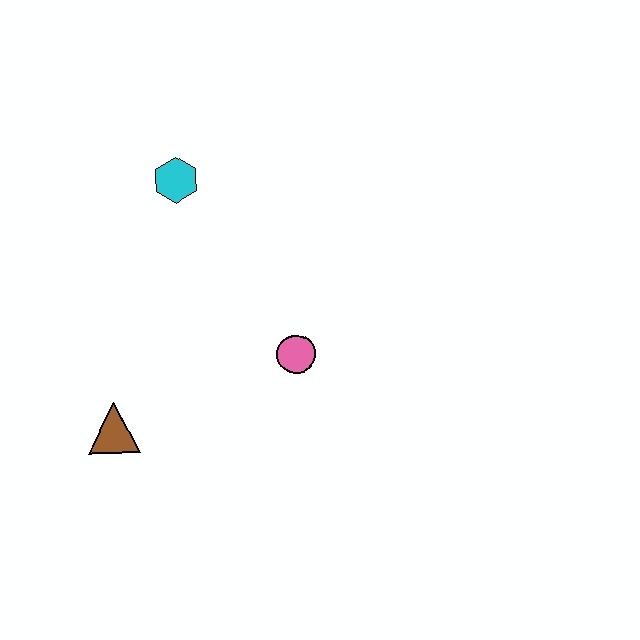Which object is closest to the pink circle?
The brown triangle is closest to the pink circle.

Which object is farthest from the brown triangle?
The cyan hexagon is farthest from the brown triangle.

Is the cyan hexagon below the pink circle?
No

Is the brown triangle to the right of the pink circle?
No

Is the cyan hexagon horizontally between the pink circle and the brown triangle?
Yes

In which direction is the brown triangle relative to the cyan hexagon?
The brown triangle is below the cyan hexagon.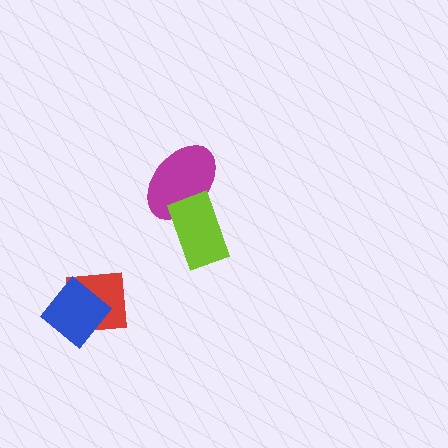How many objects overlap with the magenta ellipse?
1 object overlaps with the magenta ellipse.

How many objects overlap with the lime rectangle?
1 object overlaps with the lime rectangle.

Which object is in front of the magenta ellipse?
The lime rectangle is in front of the magenta ellipse.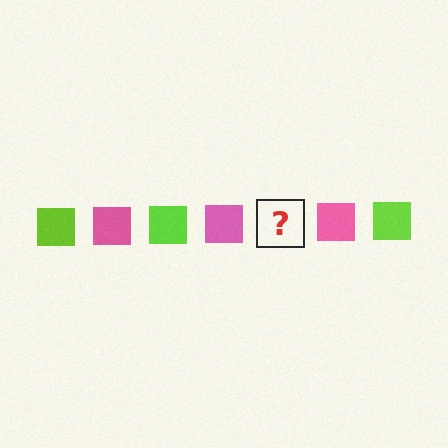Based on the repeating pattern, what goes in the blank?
The blank should be a lime square.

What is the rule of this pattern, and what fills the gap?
The rule is that the pattern cycles through lime, pink squares. The gap should be filled with a lime square.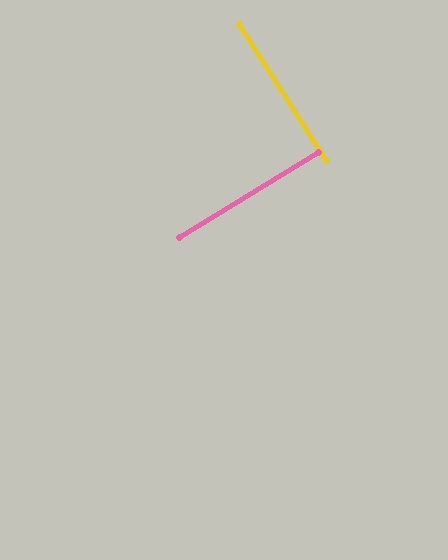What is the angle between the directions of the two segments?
Approximately 89 degrees.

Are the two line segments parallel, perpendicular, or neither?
Perpendicular — they meet at approximately 89°.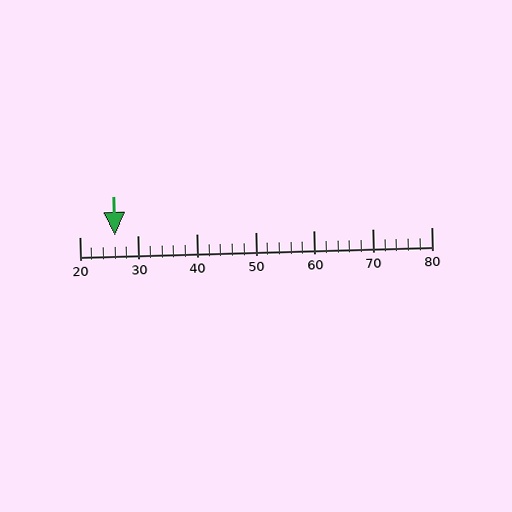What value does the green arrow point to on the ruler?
The green arrow points to approximately 26.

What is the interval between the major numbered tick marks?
The major tick marks are spaced 10 units apart.